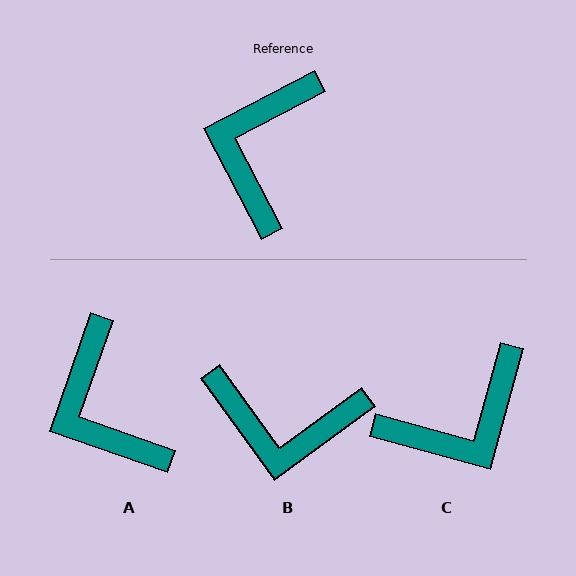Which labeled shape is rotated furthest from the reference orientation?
C, about 137 degrees away.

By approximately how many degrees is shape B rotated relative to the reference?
Approximately 98 degrees counter-clockwise.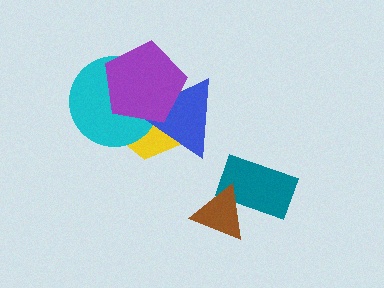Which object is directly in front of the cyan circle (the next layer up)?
The blue triangle is directly in front of the cyan circle.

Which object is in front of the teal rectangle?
The brown triangle is in front of the teal rectangle.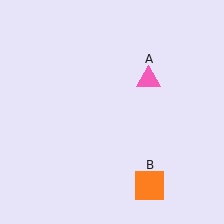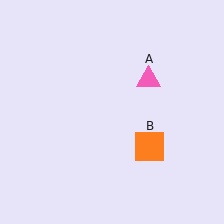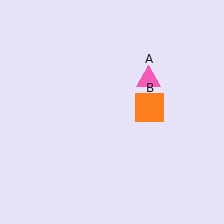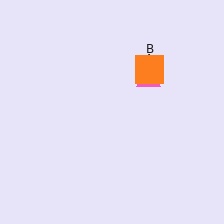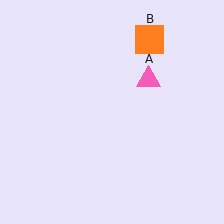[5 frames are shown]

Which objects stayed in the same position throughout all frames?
Pink triangle (object A) remained stationary.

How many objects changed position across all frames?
1 object changed position: orange square (object B).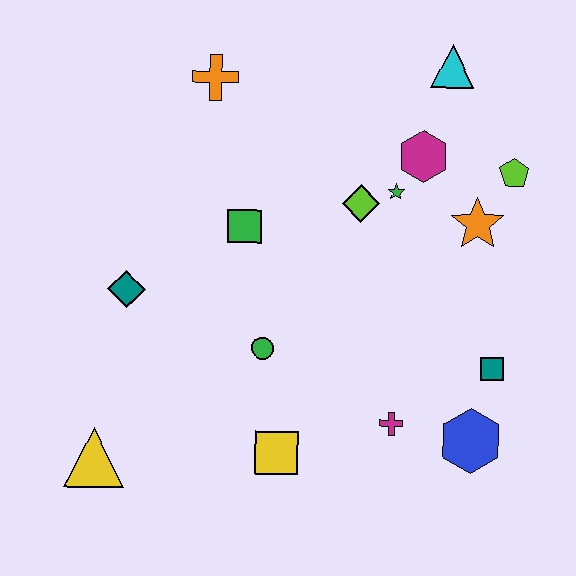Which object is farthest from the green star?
The yellow triangle is farthest from the green star.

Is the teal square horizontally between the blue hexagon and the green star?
No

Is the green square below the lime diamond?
Yes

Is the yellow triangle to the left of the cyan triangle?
Yes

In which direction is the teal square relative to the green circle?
The teal square is to the right of the green circle.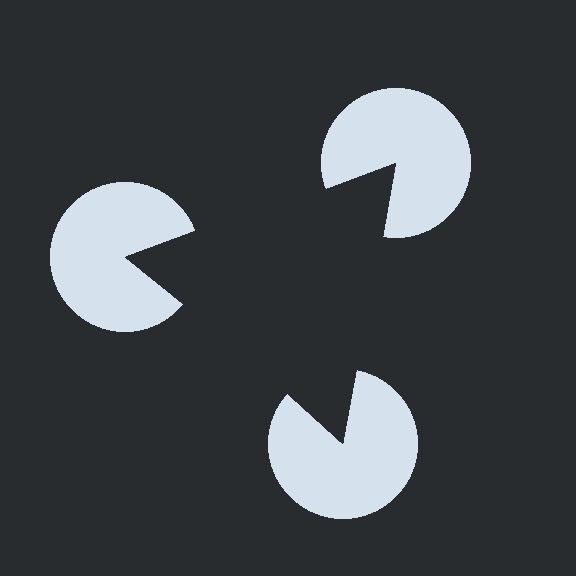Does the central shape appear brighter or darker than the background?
It typically appears slightly darker than the background, even though no actual brightness change is drawn.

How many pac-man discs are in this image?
There are 3 — one at each vertex of the illusory triangle.